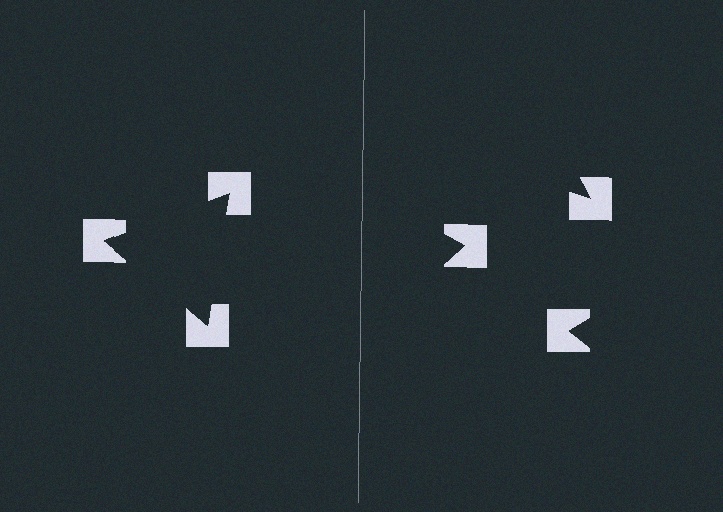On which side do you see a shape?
An illusory triangle appears on the left side. On the right side the wedge cuts are rotated, so no coherent shape forms.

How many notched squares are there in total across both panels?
6 — 3 on each side.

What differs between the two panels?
The notched squares are positioned identically on both sides; only the wedge orientations differ. On the left they align to a triangle; on the right they are misaligned.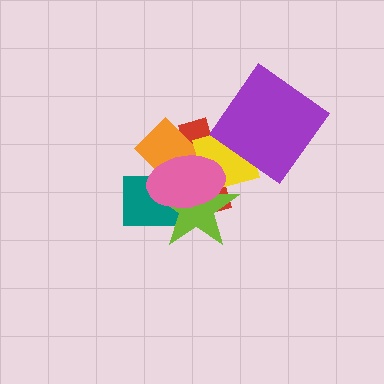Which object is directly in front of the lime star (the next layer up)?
The yellow square is directly in front of the lime star.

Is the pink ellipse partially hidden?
No, no other shape covers it.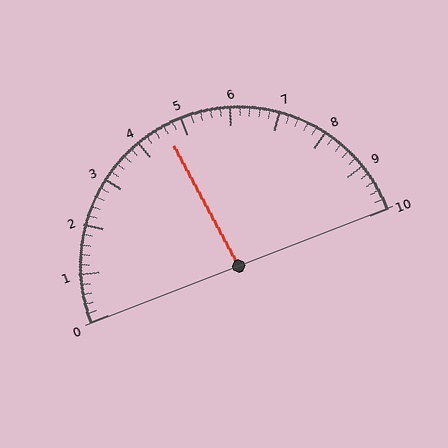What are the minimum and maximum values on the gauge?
The gauge ranges from 0 to 10.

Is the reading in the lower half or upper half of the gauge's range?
The reading is in the lower half of the range (0 to 10).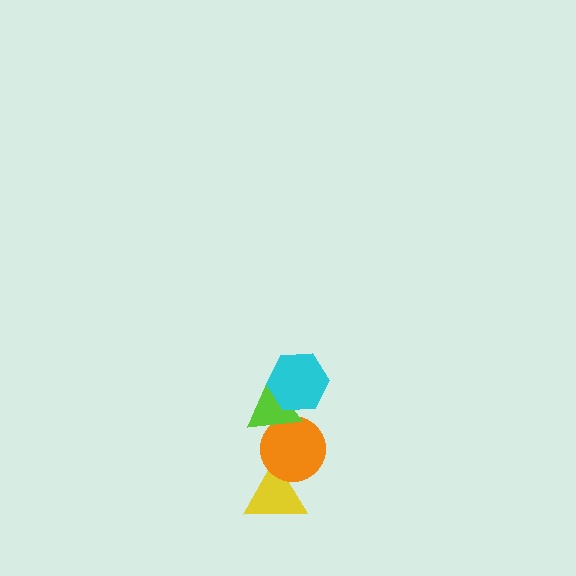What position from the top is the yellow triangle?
The yellow triangle is 4th from the top.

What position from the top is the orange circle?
The orange circle is 3rd from the top.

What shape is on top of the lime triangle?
The cyan hexagon is on top of the lime triangle.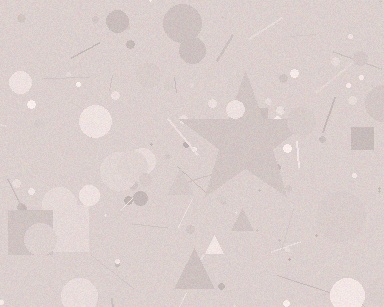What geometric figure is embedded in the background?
A star is embedded in the background.